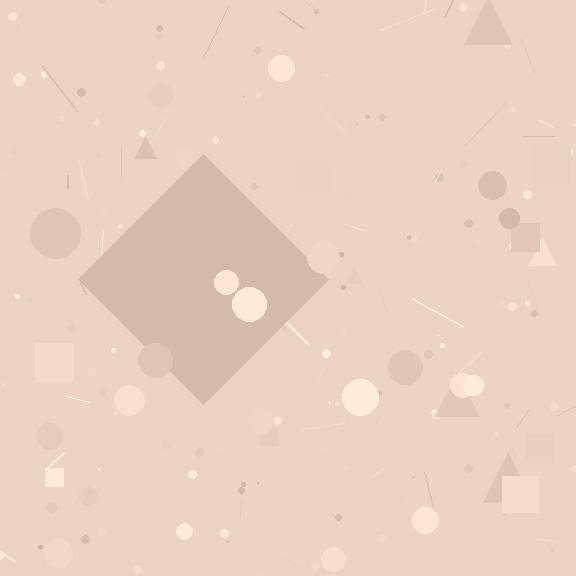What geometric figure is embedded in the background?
A diamond is embedded in the background.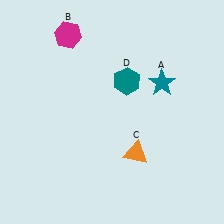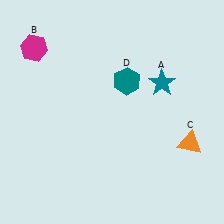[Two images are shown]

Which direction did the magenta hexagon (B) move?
The magenta hexagon (B) moved left.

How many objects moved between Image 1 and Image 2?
2 objects moved between the two images.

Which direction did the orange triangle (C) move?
The orange triangle (C) moved right.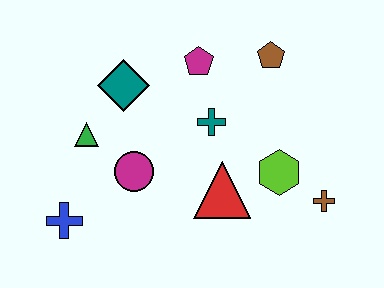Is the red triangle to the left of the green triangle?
No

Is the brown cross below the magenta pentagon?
Yes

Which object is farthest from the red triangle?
The blue cross is farthest from the red triangle.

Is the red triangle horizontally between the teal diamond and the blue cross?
No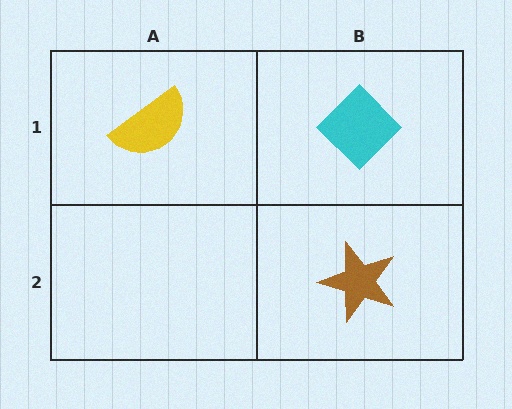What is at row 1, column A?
A yellow semicircle.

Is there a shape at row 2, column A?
No, that cell is empty.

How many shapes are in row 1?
2 shapes.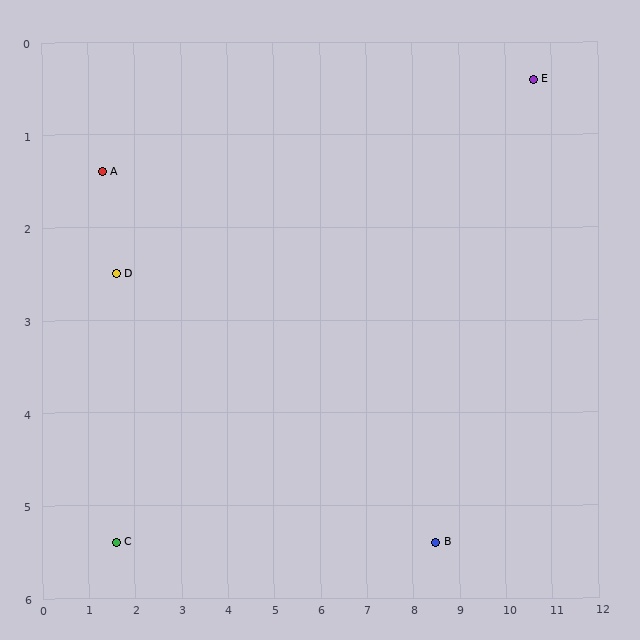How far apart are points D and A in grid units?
Points D and A are about 1.1 grid units apart.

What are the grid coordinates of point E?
Point E is at approximately (10.6, 0.4).